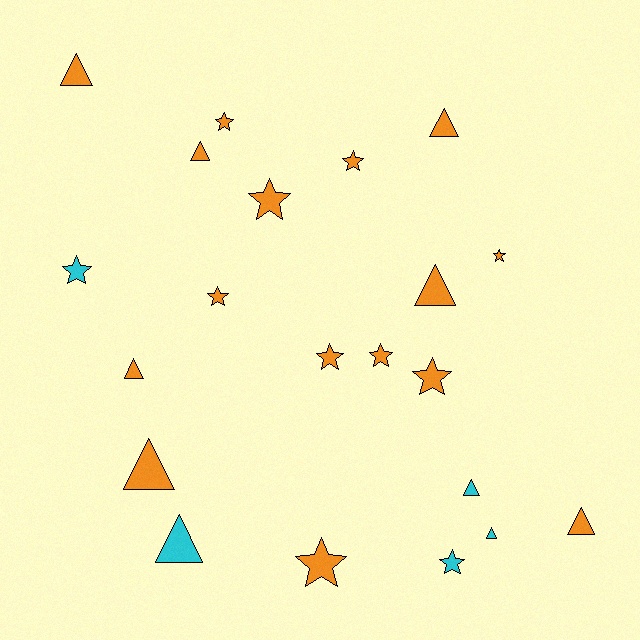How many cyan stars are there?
There are 2 cyan stars.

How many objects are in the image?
There are 21 objects.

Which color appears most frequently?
Orange, with 16 objects.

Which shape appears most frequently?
Star, with 11 objects.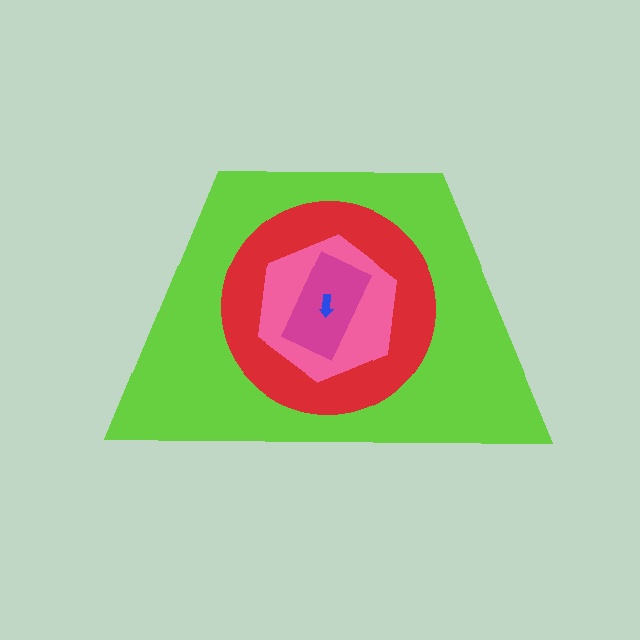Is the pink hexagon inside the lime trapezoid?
Yes.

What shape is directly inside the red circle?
The pink hexagon.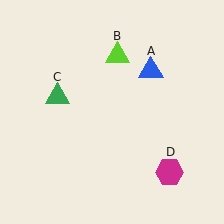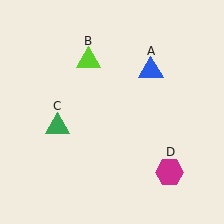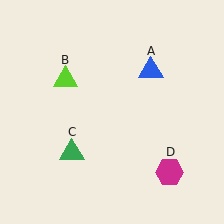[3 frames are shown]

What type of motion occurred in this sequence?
The lime triangle (object B), green triangle (object C) rotated counterclockwise around the center of the scene.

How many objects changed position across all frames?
2 objects changed position: lime triangle (object B), green triangle (object C).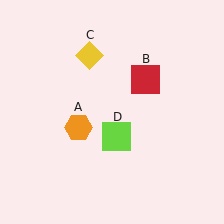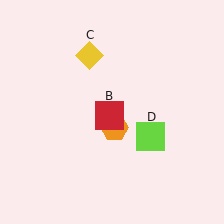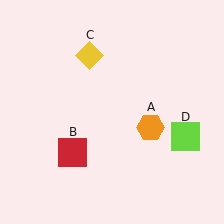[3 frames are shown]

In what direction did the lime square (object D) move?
The lime square (object D) moved right.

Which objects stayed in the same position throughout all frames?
Yellow diamond (object C) remained stationary.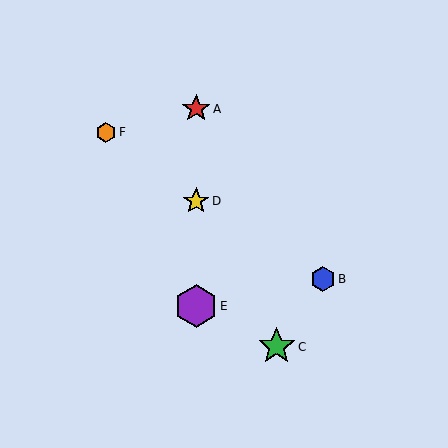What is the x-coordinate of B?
Object B is at x≈323.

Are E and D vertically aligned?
Yes, both are at x≈196.